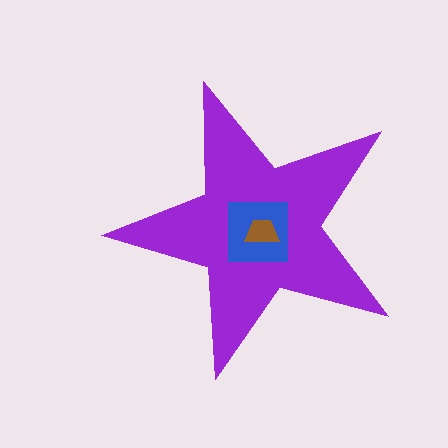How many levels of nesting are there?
3.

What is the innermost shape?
The brown trapezoid.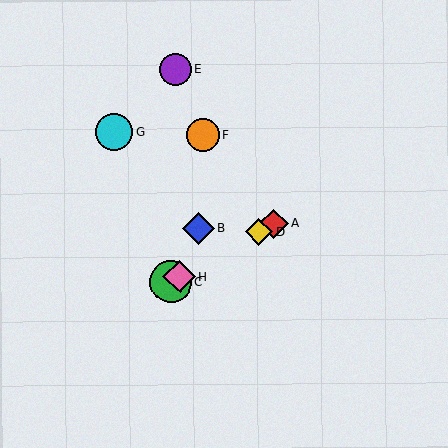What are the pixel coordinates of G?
Object G is at (115, 132).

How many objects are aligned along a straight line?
4 objects (A, C, D, H) are aligned along a straight line.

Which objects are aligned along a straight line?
Objects A, C, D, H are aligned along a straight line.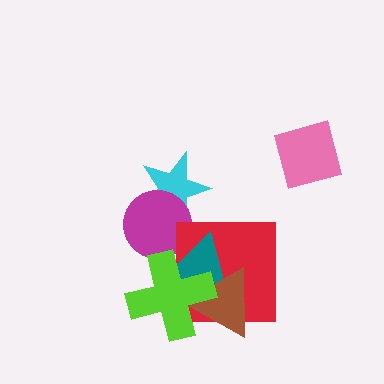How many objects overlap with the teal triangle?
4 objects overlap with the teal triangle.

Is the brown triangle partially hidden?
Yes, it is partially covered by another shape.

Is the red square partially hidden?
Yes, it is partially covered by another shape.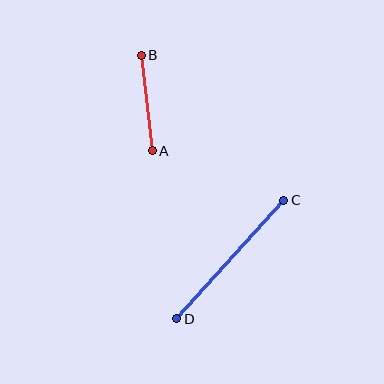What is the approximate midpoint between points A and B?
The midpoint is at approximately (147, 103) pixels.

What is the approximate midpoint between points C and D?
The midpoint is at approximately (230, 260) pixels.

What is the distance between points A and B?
The distance is approximately 96 pixels.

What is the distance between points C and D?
The distance is approximately 159 pixels.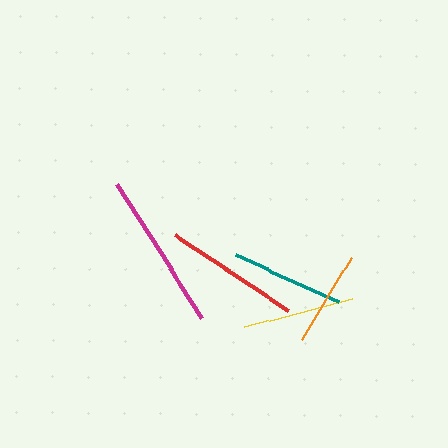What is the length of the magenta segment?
The magenta segment is approximately 158 pixels long.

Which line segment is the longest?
The magenta line is the longest at approximately 158 pixels.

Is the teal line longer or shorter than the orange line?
The teal line is longer than the orange line.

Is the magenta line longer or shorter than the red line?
The magenta line is longer than the red line.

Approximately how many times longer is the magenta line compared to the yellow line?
The magenta line is approximately 1.4 times the length of the yellow line.